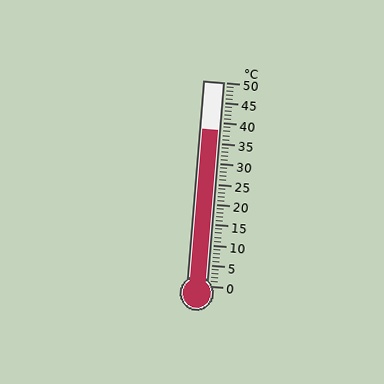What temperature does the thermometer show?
The thermometer shows approximately 38°C.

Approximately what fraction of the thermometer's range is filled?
The thermometer is filled to approximately 75% of its range.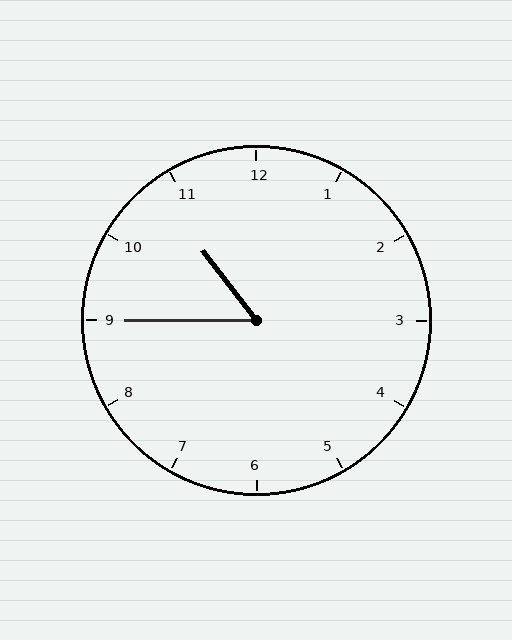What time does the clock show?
10:45.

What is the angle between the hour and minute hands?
Approximately 52 degrees.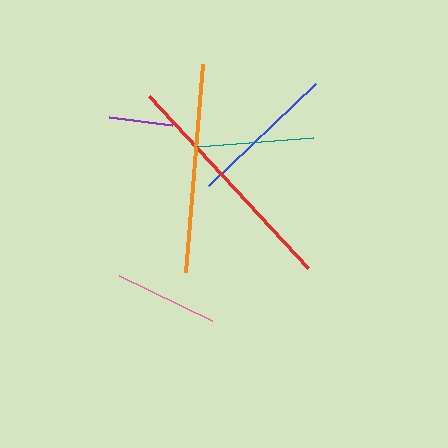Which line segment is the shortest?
The purple line is the shortest at approximately 63 pixels.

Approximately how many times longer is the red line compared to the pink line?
The red line is approximately 2.3 times the length of the pink line.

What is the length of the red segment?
The red segment is approximately 234 pixels long.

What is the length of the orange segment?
The orange segment is approximately 209 pixels long.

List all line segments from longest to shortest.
From longest to shortest: red, orange, blue, teal, pink, purple.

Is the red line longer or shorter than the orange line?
The red line is longer than the orange line.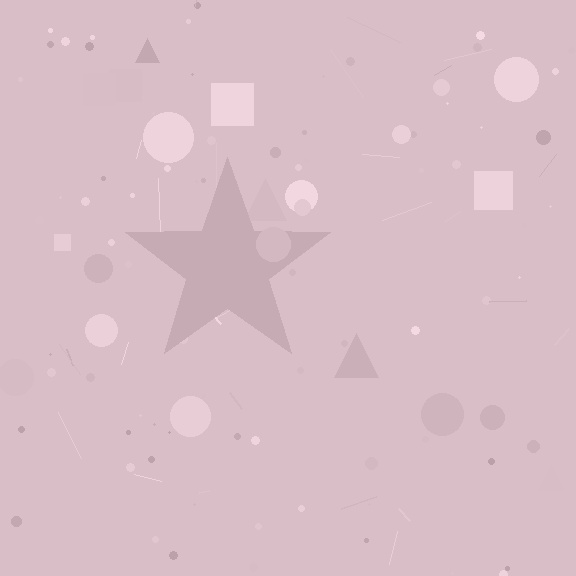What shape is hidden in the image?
A star is hidden in the image.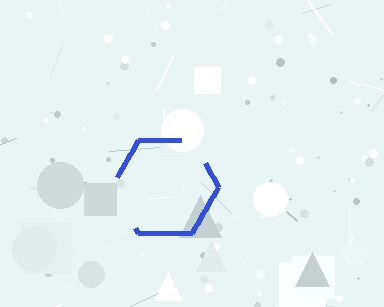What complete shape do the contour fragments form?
The contour fragments form a hexagon.